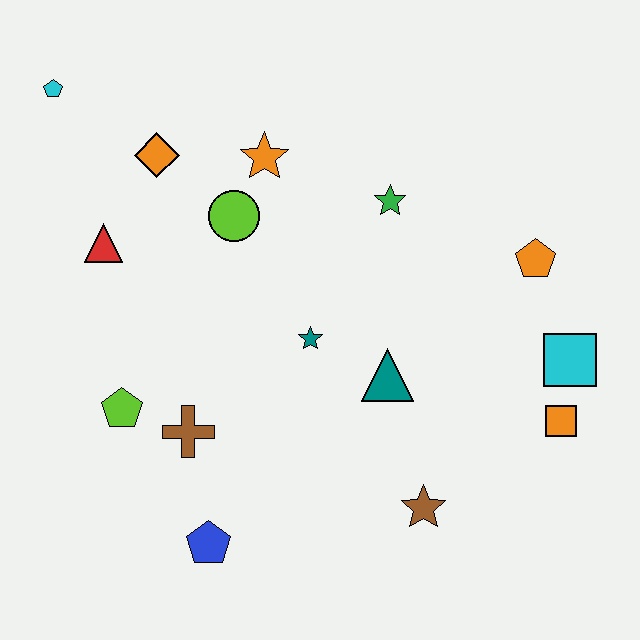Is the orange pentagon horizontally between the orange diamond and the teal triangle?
No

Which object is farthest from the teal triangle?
The cyan pentagon is farthest from the teal triangle.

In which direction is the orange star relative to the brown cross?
The orange star is above the brown cross.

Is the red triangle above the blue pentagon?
Yes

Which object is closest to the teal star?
The teal triangle is closest to the teal star.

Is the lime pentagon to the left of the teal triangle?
Yes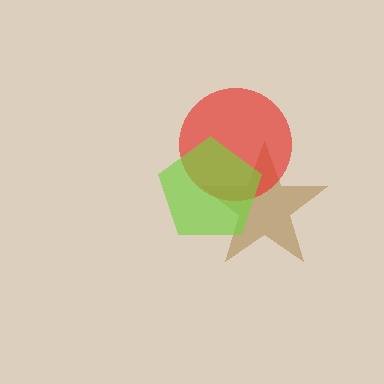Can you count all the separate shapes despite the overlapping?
Yes, there are 3 separate shapes.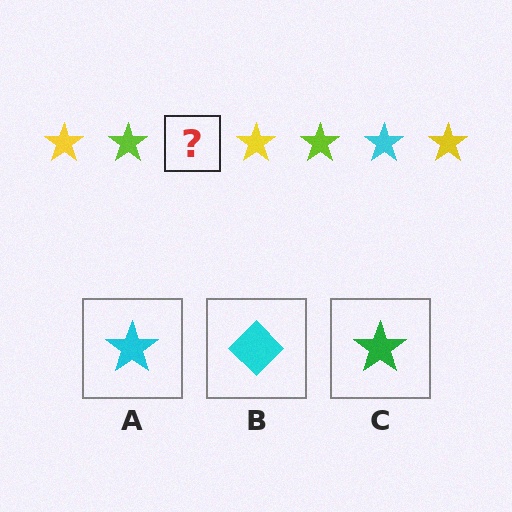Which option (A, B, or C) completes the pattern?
A.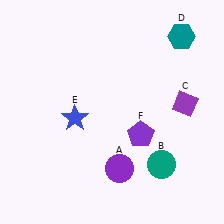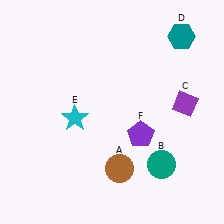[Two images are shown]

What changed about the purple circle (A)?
In Image 1, A is purple. In Image 2, it changed to brown.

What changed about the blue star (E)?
In Image 1, E is blue. In Image 2, it changed to cyan.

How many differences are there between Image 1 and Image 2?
There are 2 differences between the two images.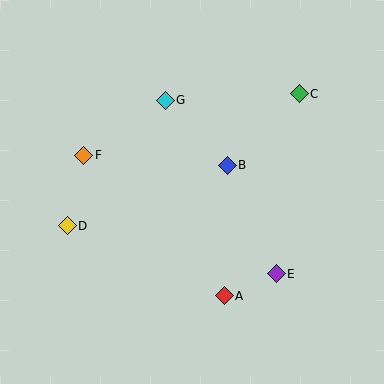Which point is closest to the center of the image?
Point B at (227, 165) is closest to the center.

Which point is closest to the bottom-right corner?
Point E is closest to the bottom-right corner.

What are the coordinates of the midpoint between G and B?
The midpoint between G and B is at (196, 133).